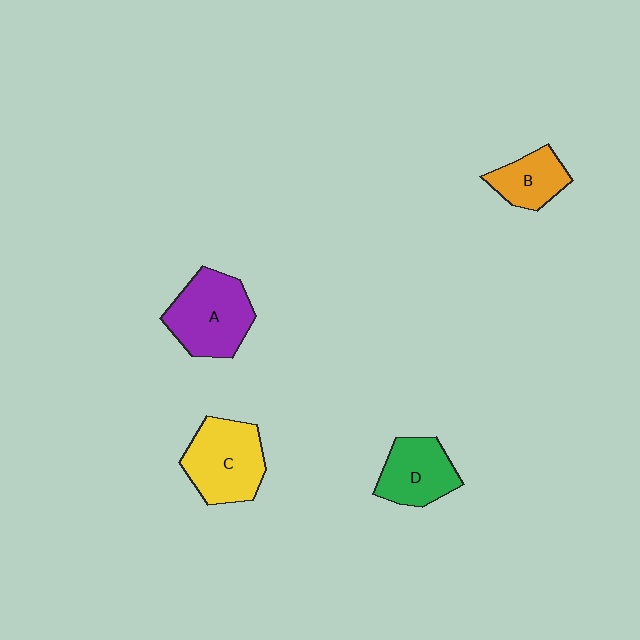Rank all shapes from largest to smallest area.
From largest to smallest: A (purple), C (yellow), D (green), B (orange).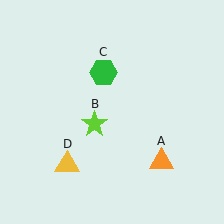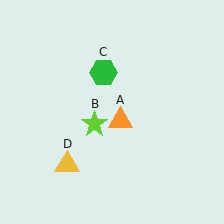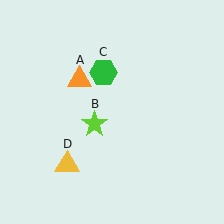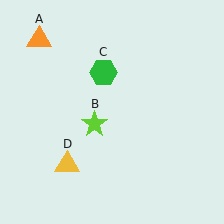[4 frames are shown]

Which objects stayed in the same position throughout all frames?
Lime star (object B) and green hexagon (object C) and yellow triangle (object D) remained stationary.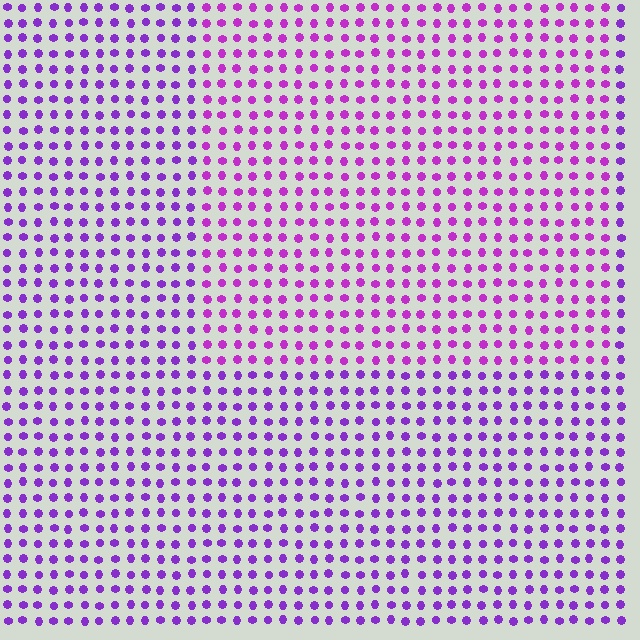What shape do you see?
I see a rectangle.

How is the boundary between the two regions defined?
The boundary is defined purely by a slight shift in hue (about 22 degrees). Spacing, size, and orientation are identical on both sides.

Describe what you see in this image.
The image is filled with small purple elements in a uniform arrangement. A rectangle-shaped region is visible where the elements are tinted to a slightly different hue, forming a subtle color boundary.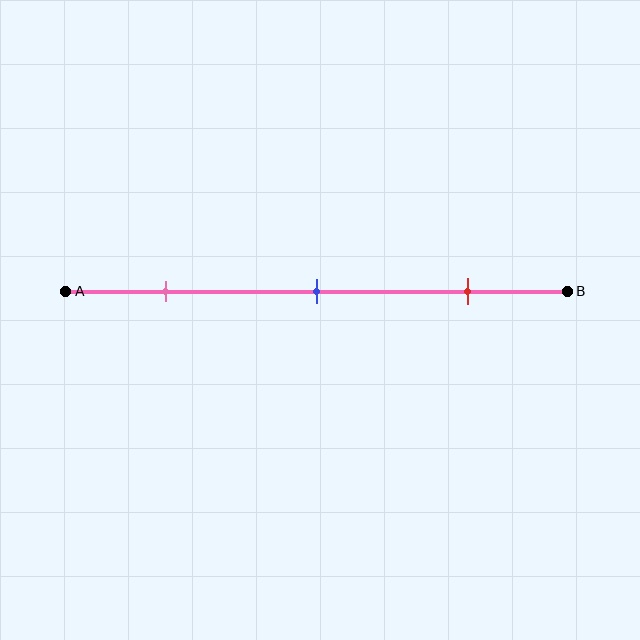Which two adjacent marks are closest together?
The pink and blue marks are the closest adjacent pair.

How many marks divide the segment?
There are 3 marks dividing the segment.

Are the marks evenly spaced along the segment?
Yes, the marks are approximately evenly spaced.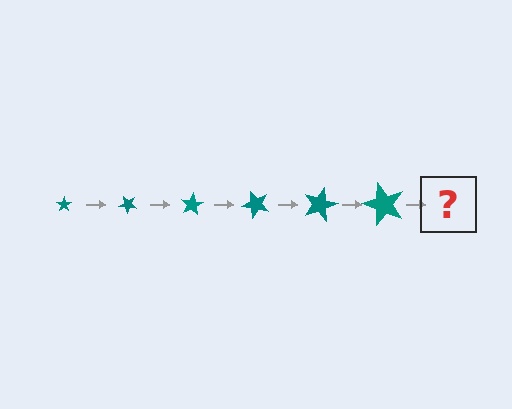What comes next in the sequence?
The next element should be a star, larger than the previous one and rotated 240 degrees from the start.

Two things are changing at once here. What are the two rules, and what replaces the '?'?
The two rules are that the star grows larger each step and it rotates 40 degrees each step. The '?' should be a star, larger than the previous one and rotated 240 degrees from the start.